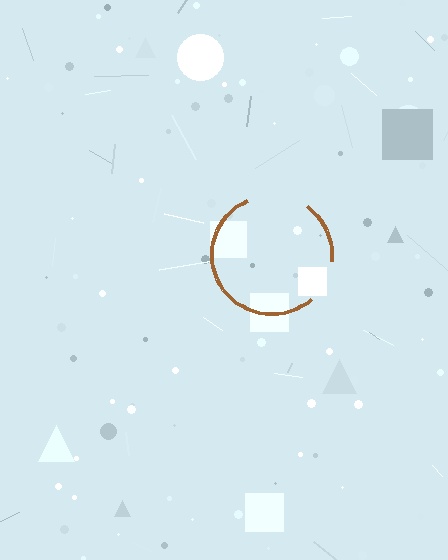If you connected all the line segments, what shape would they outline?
They would outline a circle.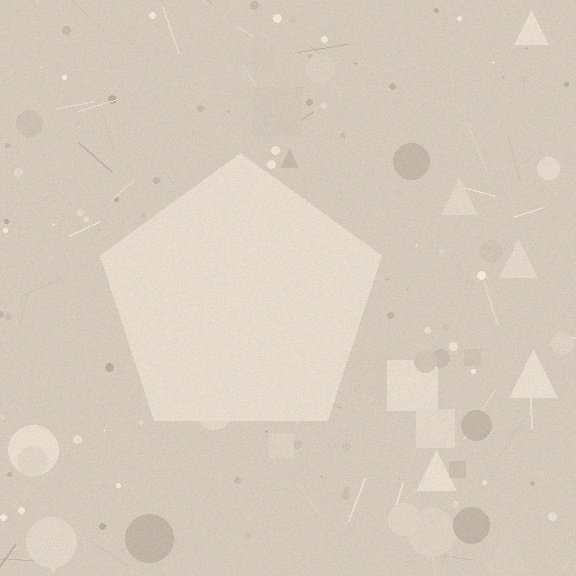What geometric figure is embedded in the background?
A pentagon is embedded in the background.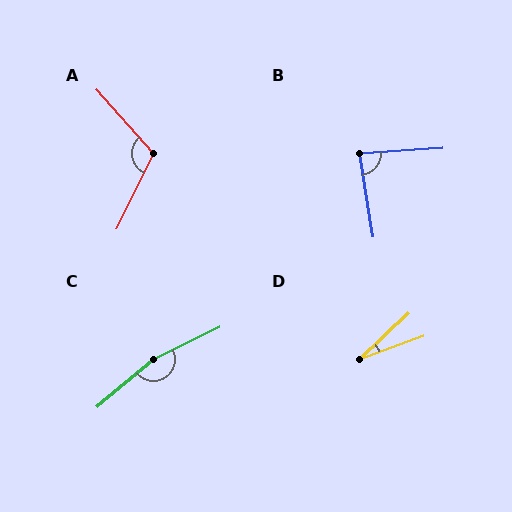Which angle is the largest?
C, at approximately 166 degrees.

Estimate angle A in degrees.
Approximately 112 degrees.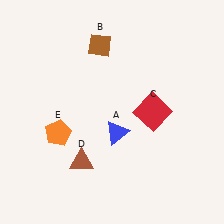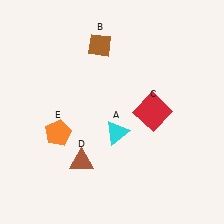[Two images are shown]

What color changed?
The triangle (A) changed from blue in Image 1 to cyan in Image 2.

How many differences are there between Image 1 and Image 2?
There is 1 difference between the two images.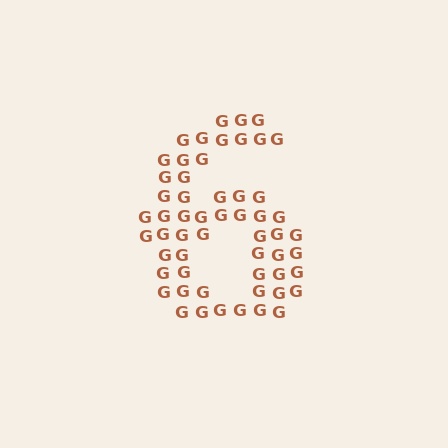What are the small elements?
The small elements are letter G's.